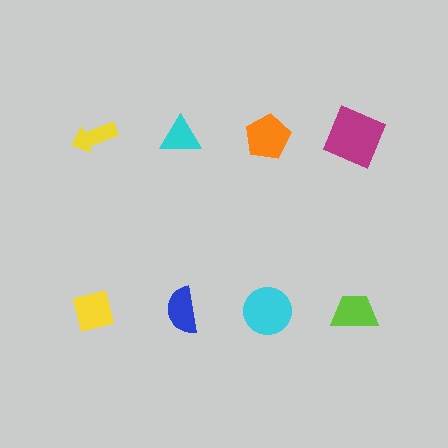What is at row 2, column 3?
A cyan circle.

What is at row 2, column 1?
A yellow square.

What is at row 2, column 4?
A lime trapezoid.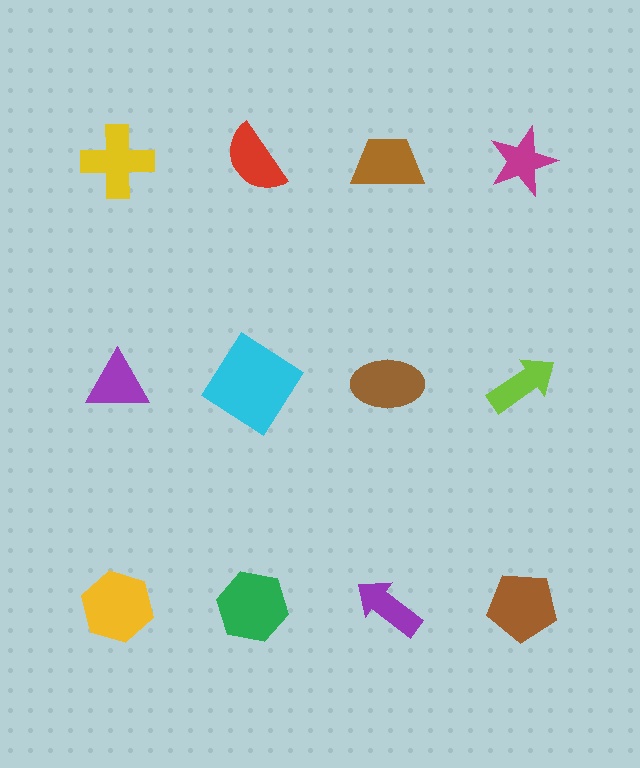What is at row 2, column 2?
A cyan diamond.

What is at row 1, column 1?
A yellow cross.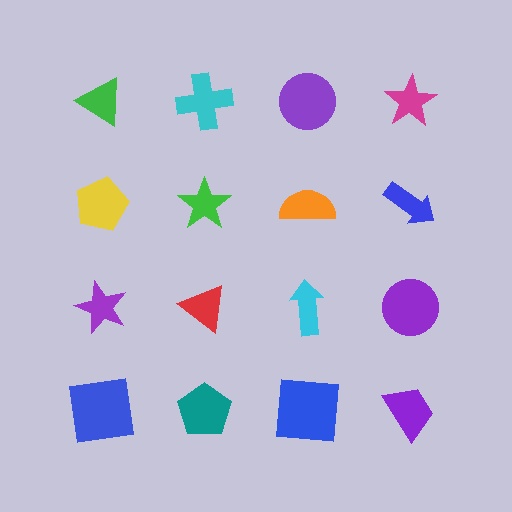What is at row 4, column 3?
A blue square.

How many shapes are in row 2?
4 shapes.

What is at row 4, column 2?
A teal pentagon.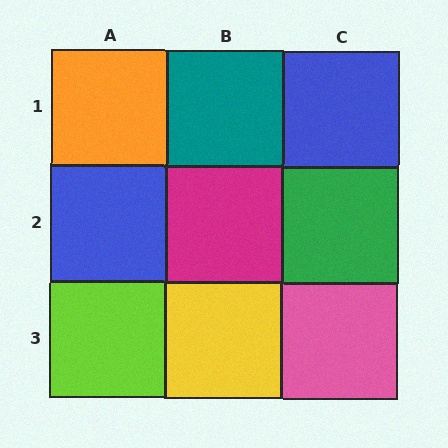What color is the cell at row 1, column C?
Blue.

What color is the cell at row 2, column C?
Green.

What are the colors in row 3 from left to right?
Lime, yellow, pink.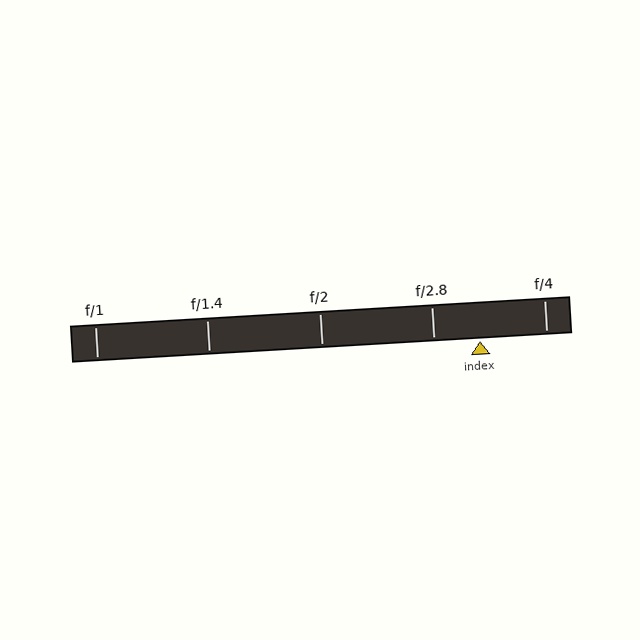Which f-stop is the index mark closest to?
The index mark is closest to f/2.8.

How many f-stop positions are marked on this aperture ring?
There are 5 f-stop positions marked.